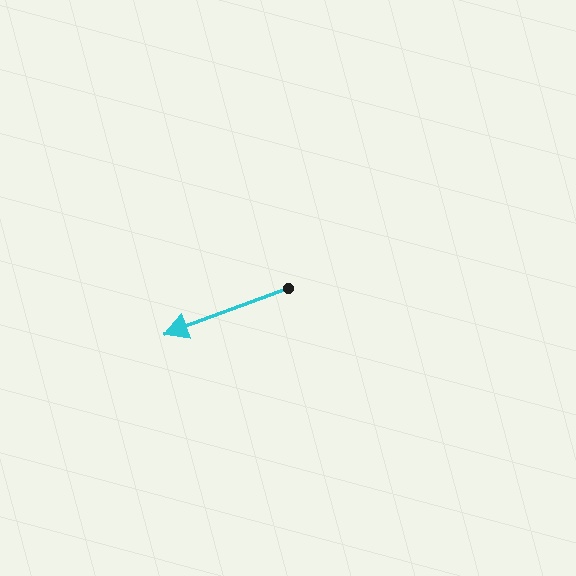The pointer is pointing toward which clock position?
Roughly 8 o'clock.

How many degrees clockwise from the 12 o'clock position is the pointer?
Approximately 250 degrees.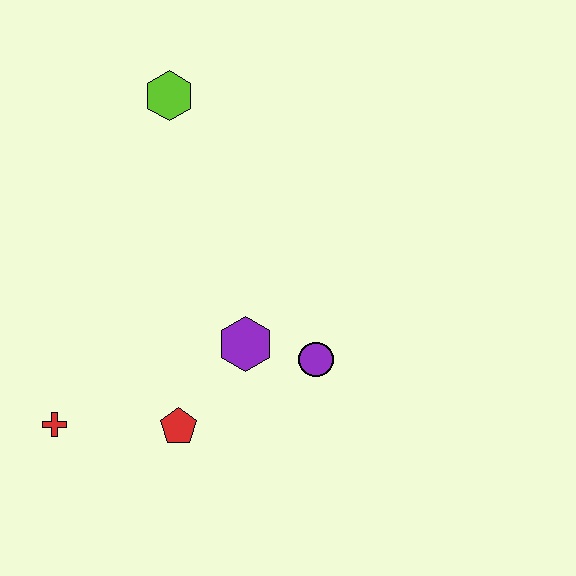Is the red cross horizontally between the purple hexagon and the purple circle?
No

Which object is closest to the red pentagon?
The purple hexagon is closest to the red pentagon.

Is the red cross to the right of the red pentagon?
No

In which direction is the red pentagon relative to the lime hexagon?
The red pentagon is below the lime hexagon.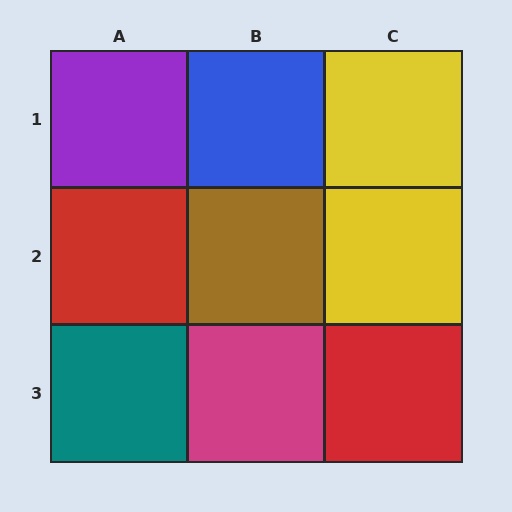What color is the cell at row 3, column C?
Red.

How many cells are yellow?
2 cells are yellow.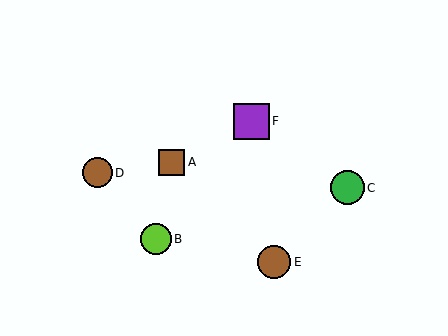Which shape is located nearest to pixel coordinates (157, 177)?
The brown square (labeled A) at (172, 162) is nearest to that location.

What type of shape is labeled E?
Shape E is a brown circle.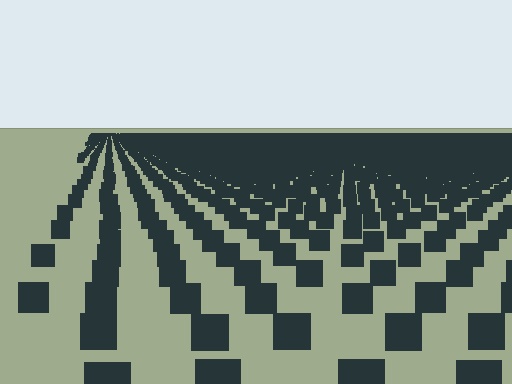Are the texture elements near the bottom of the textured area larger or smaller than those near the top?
Larger. Near the bottom, elements are closer to the viewer and appear at a bigger on-screen size.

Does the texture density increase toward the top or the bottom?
Density increases toward the top.